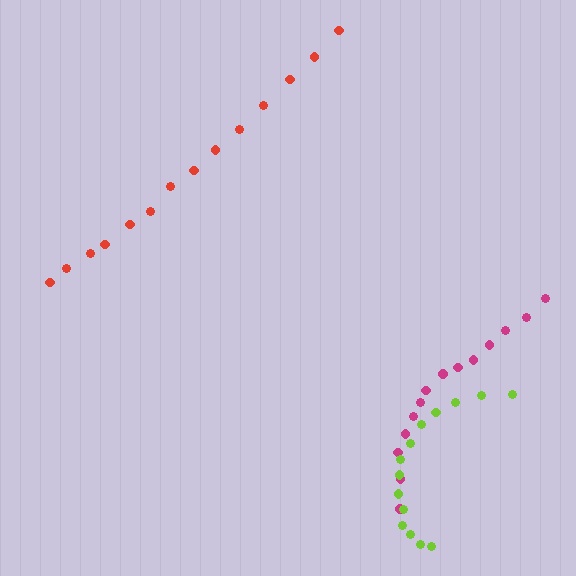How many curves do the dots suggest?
There are 3 distinct paths.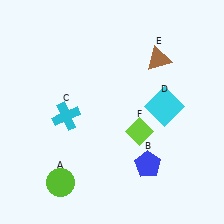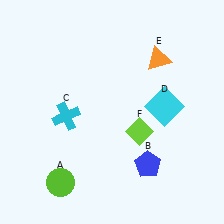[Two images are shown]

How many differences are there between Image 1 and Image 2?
There is 1 difference between the two images.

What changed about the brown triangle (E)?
In Image 1, E is brown. In Image 2, it changed to orange.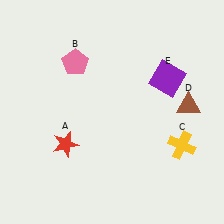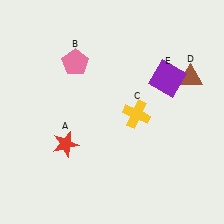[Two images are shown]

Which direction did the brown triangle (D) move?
The brown triangle (D) moved up.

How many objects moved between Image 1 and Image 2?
2 objects moved between the two images.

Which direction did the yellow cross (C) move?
The yellow cross (C) moved left.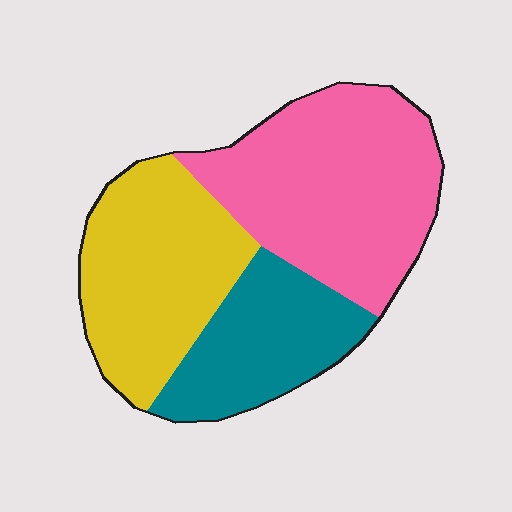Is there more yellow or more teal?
Yellow.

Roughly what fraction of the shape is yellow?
Yellow takes up about one third (1/3) of the shape.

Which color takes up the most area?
Pink, at roughly 45%.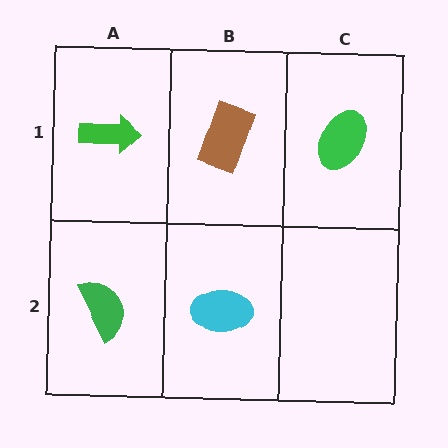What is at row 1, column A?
A green arrow.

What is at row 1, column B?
A brown rectangle.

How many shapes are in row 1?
3 shapes.